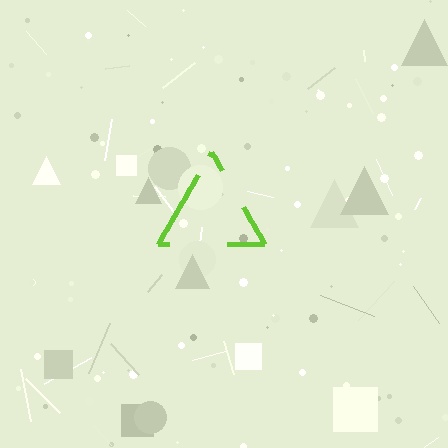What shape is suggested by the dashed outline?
The dashed outline suggests a triangle.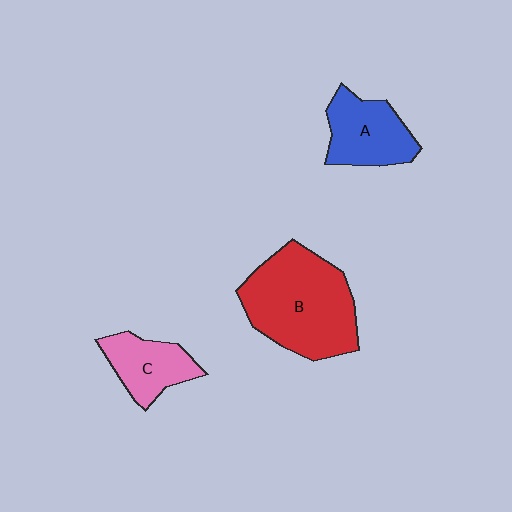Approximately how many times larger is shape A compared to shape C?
Approximately 1.2 times.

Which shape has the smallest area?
Shape C (pink).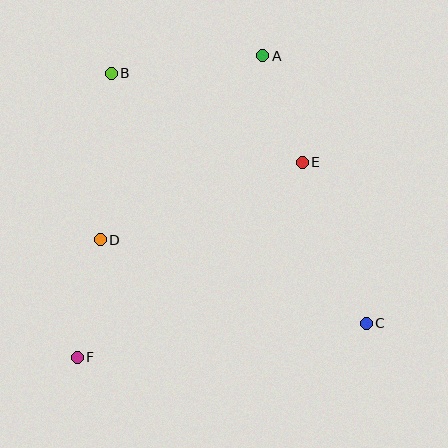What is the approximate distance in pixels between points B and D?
The distance between B and D is approximately 167 pixels.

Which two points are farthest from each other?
Points B and C are farthest from each other.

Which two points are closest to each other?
Points A and E are closest to each other.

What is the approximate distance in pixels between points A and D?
The distance between A and D is approximately 246 pixels.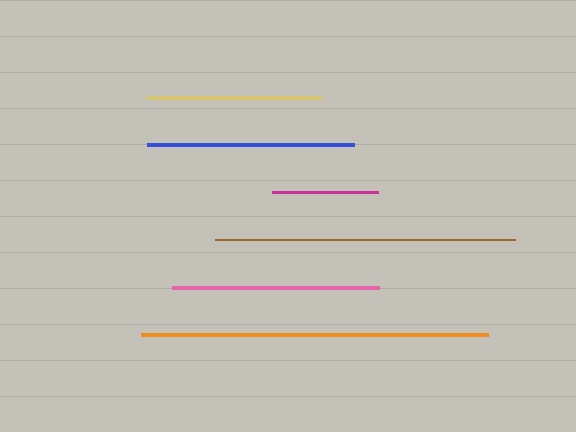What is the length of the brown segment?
The brown segment is approximately 300 pixels long.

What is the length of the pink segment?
The pink segment is approximately 207 pixels long.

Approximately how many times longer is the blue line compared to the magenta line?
The blue line is approximately 2.0 times the length of the magenta line.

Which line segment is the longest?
The orange line is the longest at approximately 347 pixels.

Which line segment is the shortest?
The magenta line is the shortest at approximately 106 pixels.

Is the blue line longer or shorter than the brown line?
The brown line is longer than the blue line.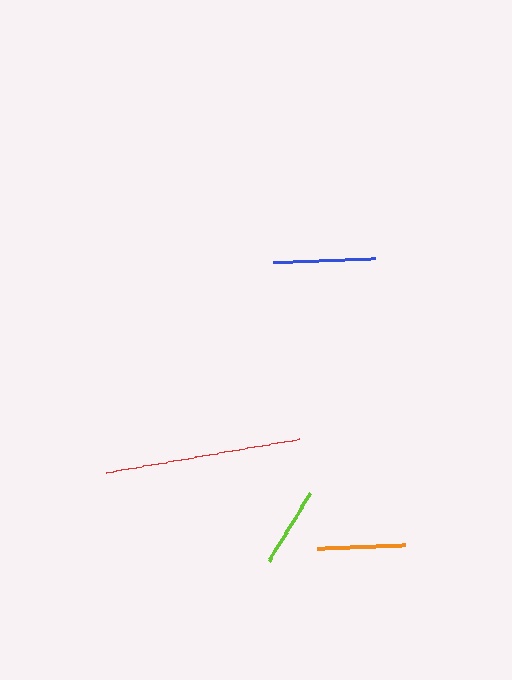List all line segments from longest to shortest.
From longest to shortest: red, blue, orange, lime.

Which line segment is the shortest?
The lime line is the shortest at approximately 79 pixels.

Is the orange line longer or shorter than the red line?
The red line is longer than the orange line.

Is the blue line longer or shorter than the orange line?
The blue line is longer than the orange line.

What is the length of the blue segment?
The blue segment is approximately 102 pixels long.